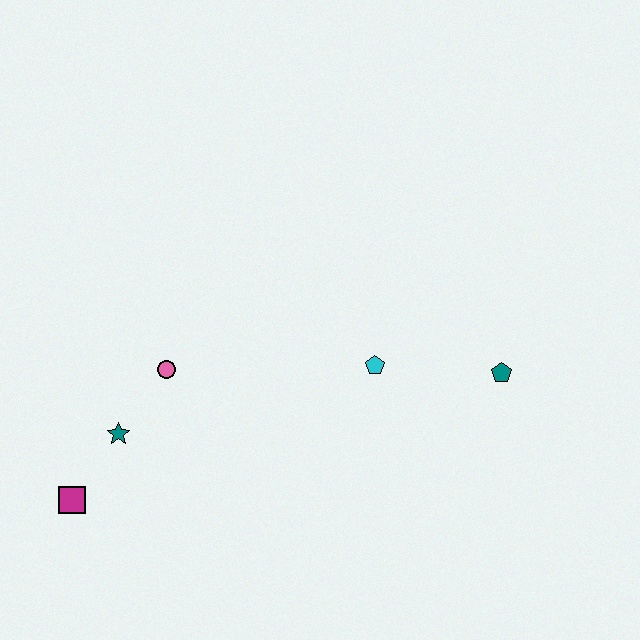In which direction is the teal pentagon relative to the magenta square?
The teal pentagon is to the right of the magenta square.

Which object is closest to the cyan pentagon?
The teal pentagon is closest to the cyan pentagon.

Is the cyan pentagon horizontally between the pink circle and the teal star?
No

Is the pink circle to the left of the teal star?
No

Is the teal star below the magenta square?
No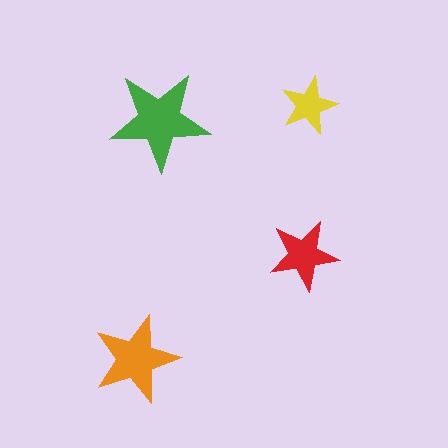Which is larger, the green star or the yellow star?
The green one.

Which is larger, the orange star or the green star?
The green one.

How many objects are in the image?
There are 4 objects in the image.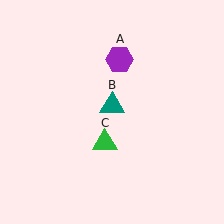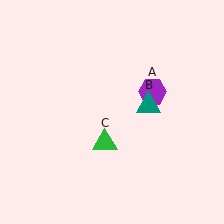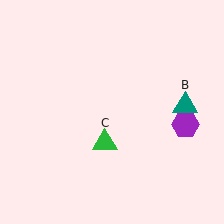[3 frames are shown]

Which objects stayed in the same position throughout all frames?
Green triangle (object C) remained stationary.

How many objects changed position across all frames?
2 objects changed position: purple hexagon (object A), teal triangle (object B).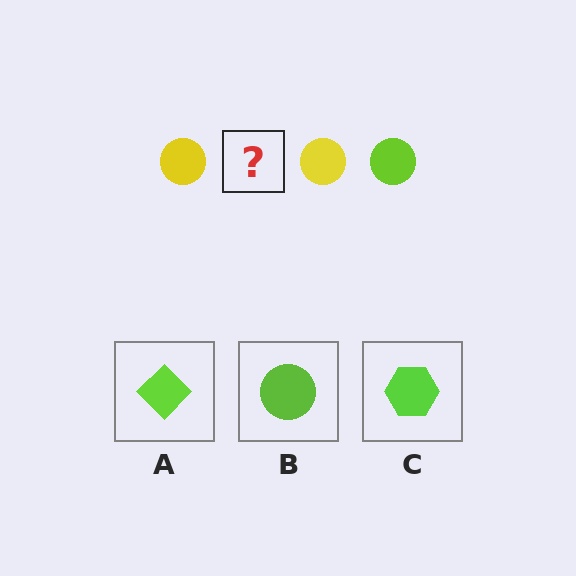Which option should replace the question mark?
Option B.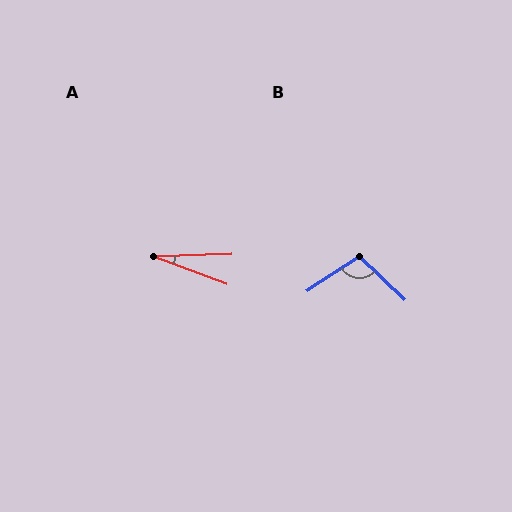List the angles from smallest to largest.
A (23°), B (103°).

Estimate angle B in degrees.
Approximately 103 degrees.